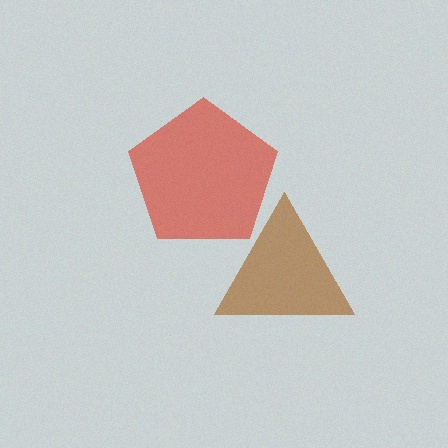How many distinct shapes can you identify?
There are 2 distinct shapes: a brown triangle, a red pentagon.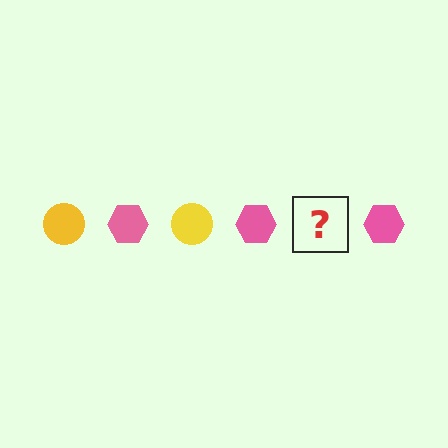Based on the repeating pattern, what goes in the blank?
The blank should be a yellow circle.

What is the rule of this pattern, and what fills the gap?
The rule is that the pattern alternates between yellow circle and pink hexagon. The gap should be filled with a yellow circle.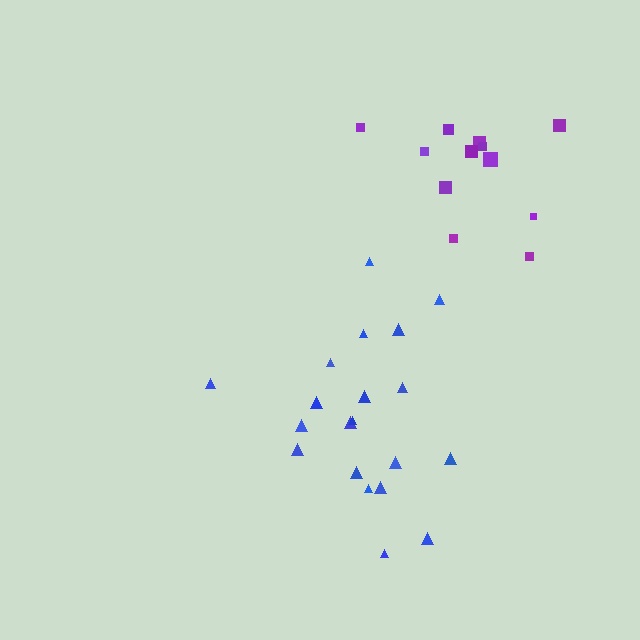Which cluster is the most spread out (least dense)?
Blue.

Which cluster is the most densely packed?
Purple.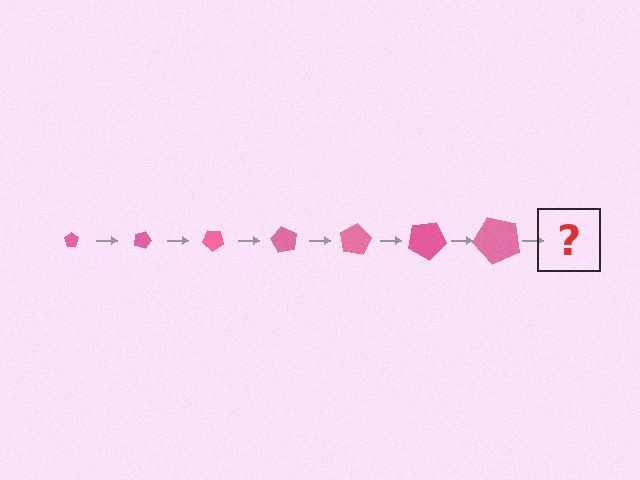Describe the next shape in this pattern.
It should be a pentagon, larger than the previous one and rotated 140 degrees from the start.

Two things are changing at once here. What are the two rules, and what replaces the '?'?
The two rules are that the pentagon grows larger each step and it rotates 20 degrees each step. The '?' should be a pentagon, larger than the previous one and rotated 140 degrees from the start.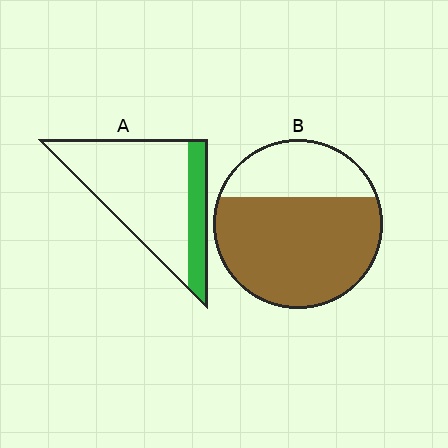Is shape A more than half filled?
No.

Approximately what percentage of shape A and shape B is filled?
A is approximately 20% and B is approximately 70%.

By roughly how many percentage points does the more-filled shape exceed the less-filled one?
By roughly 50 percentage points (B over A).